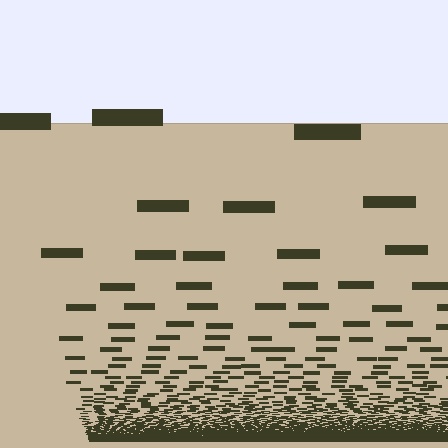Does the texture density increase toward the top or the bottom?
Density increases toward the bottom.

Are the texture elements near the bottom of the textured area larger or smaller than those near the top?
Smaller. The gradient is inverted — elements near the bottom are smaller and denser.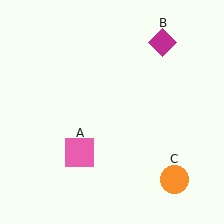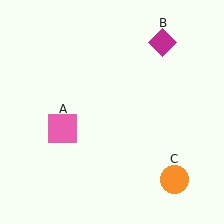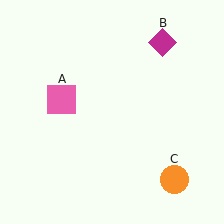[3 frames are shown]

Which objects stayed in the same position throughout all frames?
Magenta diamond (object B) and orange circle (object C) remained stationary.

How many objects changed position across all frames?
1 object changed position: pink square (object A).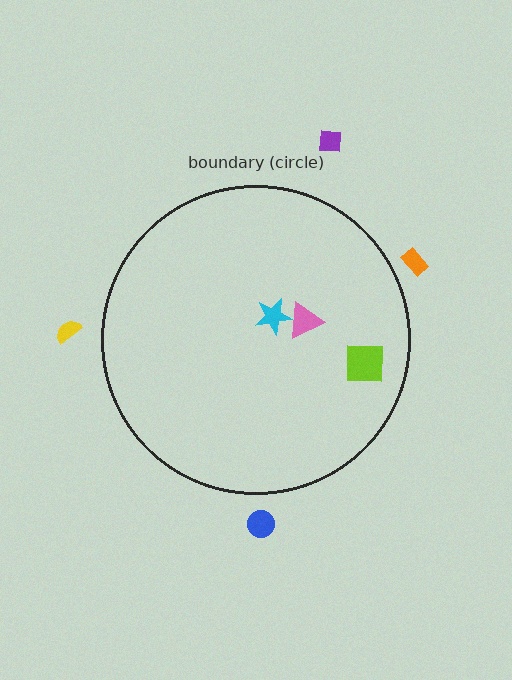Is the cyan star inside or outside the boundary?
Inside.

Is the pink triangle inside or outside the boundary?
Inside.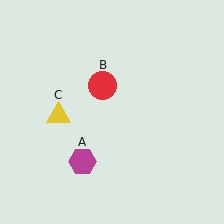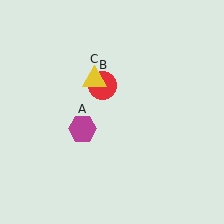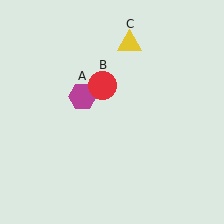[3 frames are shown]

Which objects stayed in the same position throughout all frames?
Red circle (object B) remained stationary.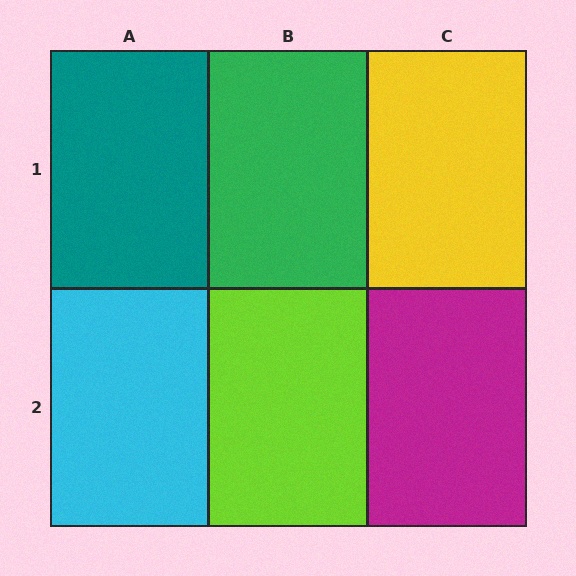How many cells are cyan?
1 cell is cyan.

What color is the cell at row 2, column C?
Magenta.